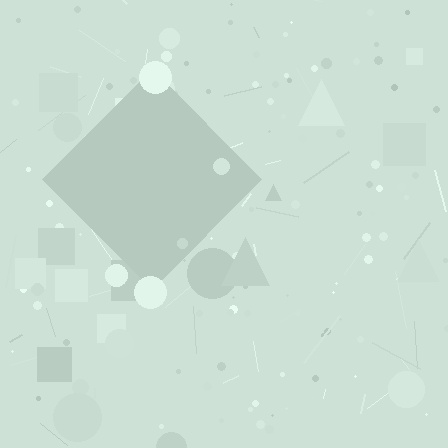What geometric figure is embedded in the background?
A diamond is embedded in the background.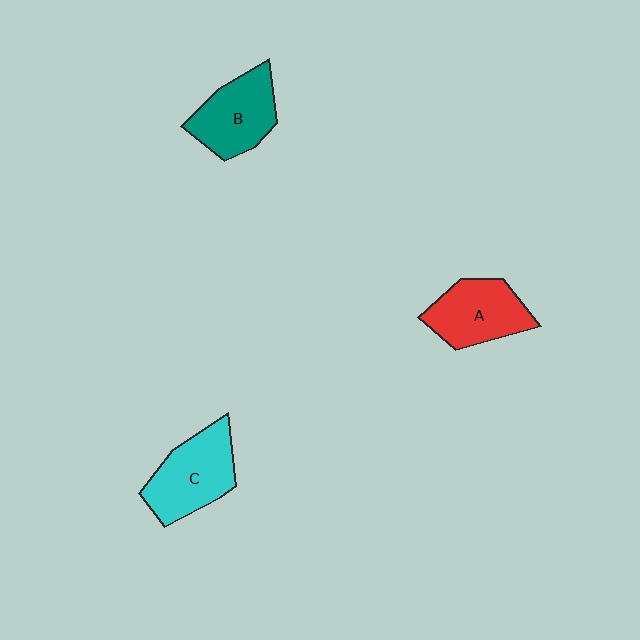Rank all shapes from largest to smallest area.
From largest to smallest: C (cyan), B (teal), A (red).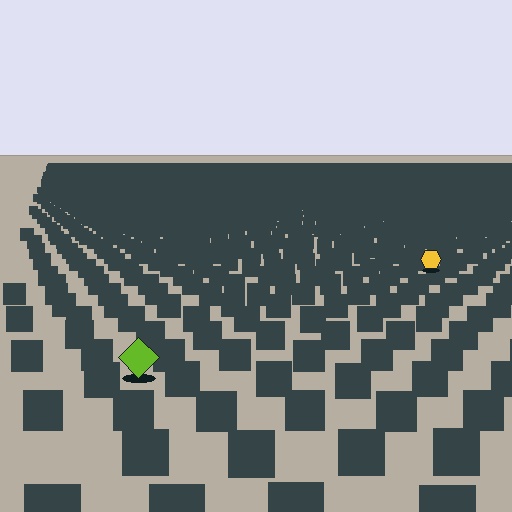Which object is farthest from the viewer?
The yellow hexagon is farthest from the viewer. It appears smaller and the ground texture around it is denser.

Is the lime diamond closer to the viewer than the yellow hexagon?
Yes. The lime diamond is closer — you can tell from the texture gradient: the ground texture is coarser near it.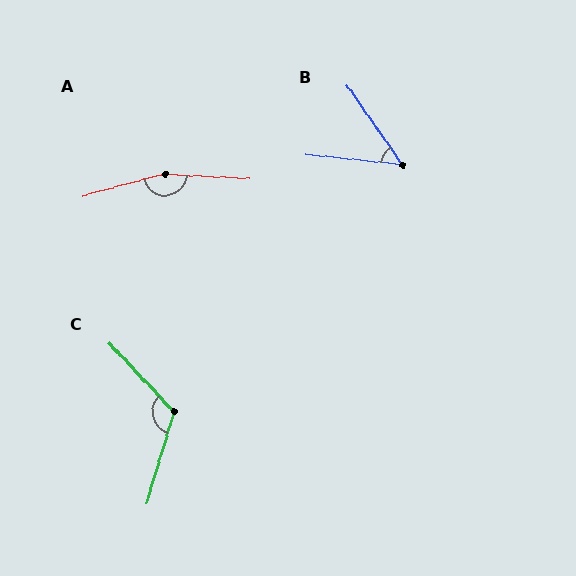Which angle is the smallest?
B, at approximately 50 degrees.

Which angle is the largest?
A, at approximately 162 degrees.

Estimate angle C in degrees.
Approximately 121 degrees.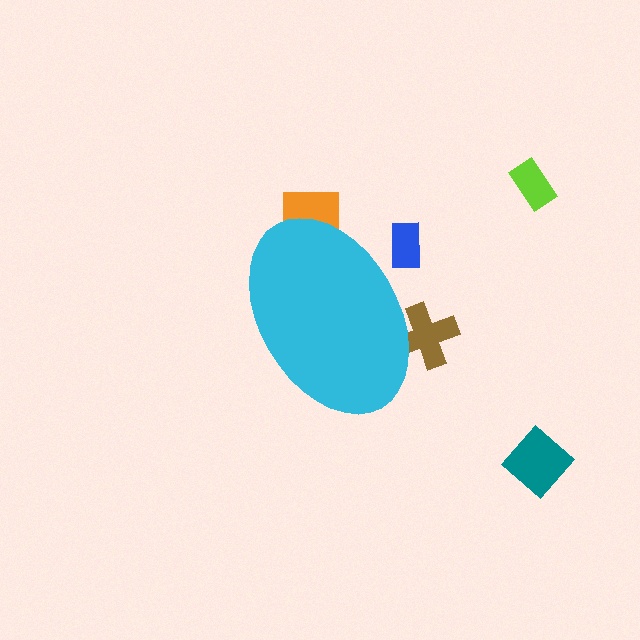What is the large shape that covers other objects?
A cyan ellipse.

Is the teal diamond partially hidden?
No, the teal diamond is fully visible.